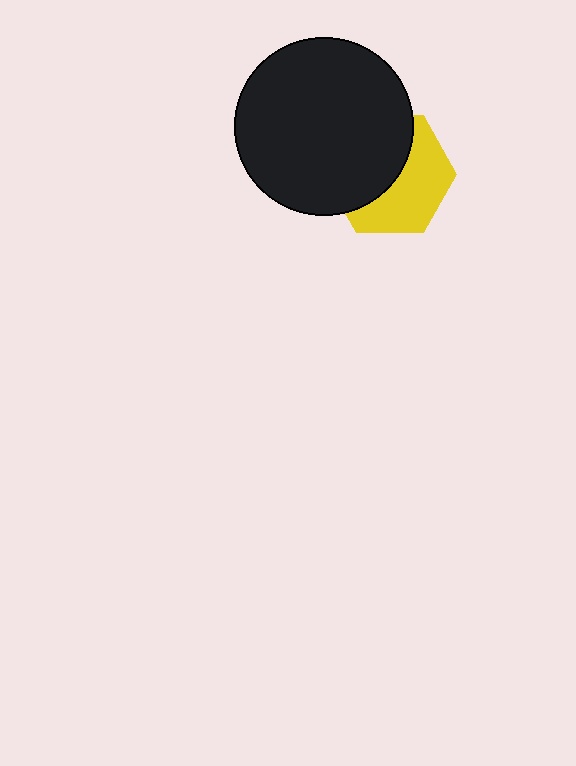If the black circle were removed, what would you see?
You would see the complete yellow hexagon.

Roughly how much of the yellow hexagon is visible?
About half of it is visible (roughly 50%).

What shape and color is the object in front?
The object in front is a black circle.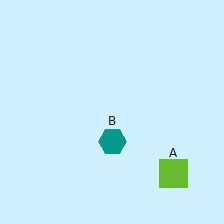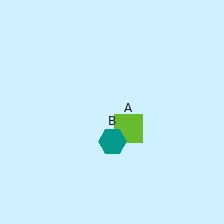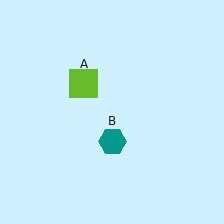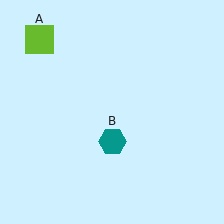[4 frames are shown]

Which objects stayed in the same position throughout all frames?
Teal hexagon (object B) remained stationary.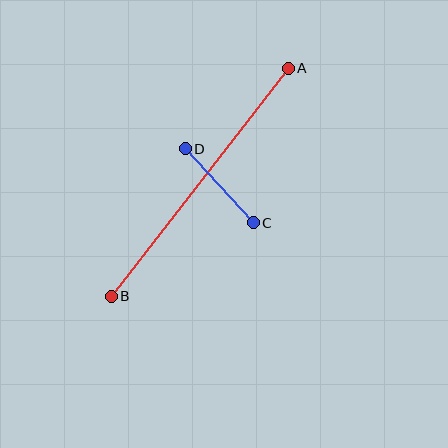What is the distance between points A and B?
The distance is approximately 289 pixels.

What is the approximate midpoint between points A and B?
The midpoint is at approximately (200, 182) pixels.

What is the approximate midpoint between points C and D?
The midpoint is at approximately (219, 186) pixels.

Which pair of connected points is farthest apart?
Points A and B are farthest apart.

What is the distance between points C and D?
The distance is approximately 101 pixels.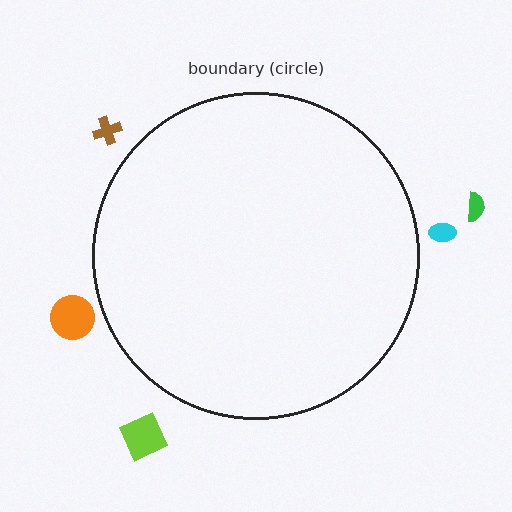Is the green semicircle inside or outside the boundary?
Outside.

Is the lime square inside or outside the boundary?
Outside.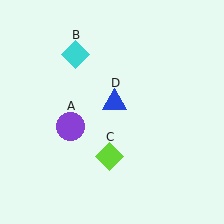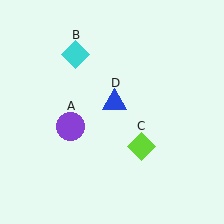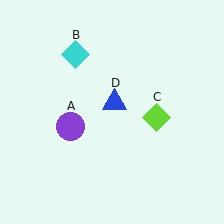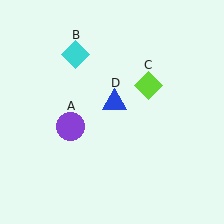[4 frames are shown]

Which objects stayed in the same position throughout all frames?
Purple circle (object A) and cyan diamond (object B) and blue triangle (object D) remained stationary.